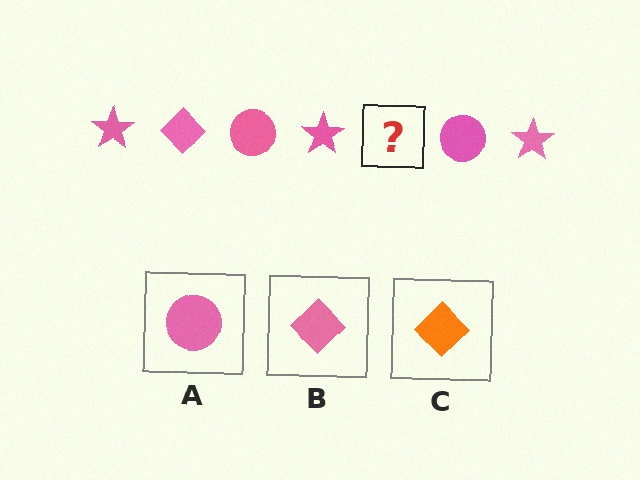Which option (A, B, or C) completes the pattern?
B.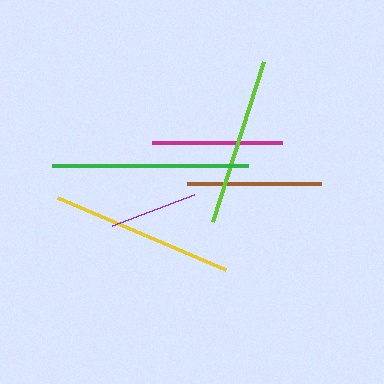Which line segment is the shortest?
The purple line is the shortest at approximately 88 pixels.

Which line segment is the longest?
The green line is the longest at approximately 196 pixels.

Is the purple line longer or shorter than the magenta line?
The magenta line is longer than the purple line.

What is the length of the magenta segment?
The magenta segment is approximately 129 pixels long.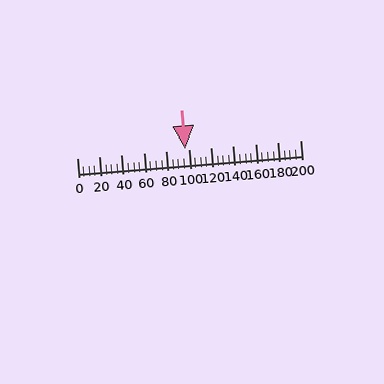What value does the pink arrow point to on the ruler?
The pink arrow points to approximately 97.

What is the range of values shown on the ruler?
The ruler shows values from 0 to 200.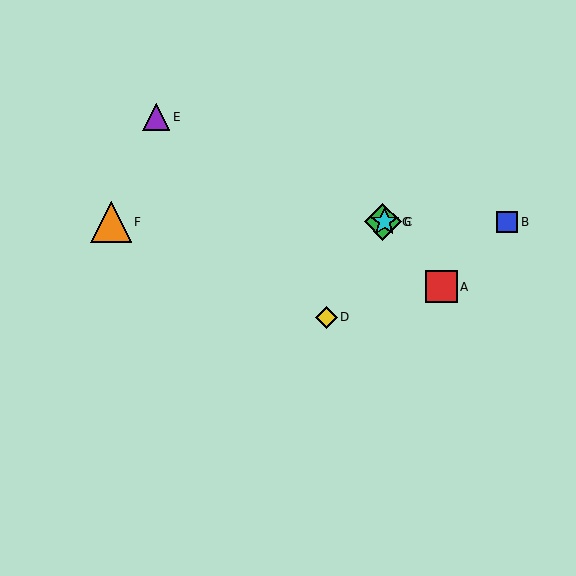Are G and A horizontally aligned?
No, G is at y≈222 and A is at y≈287.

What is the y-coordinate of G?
Object G is at y≈222.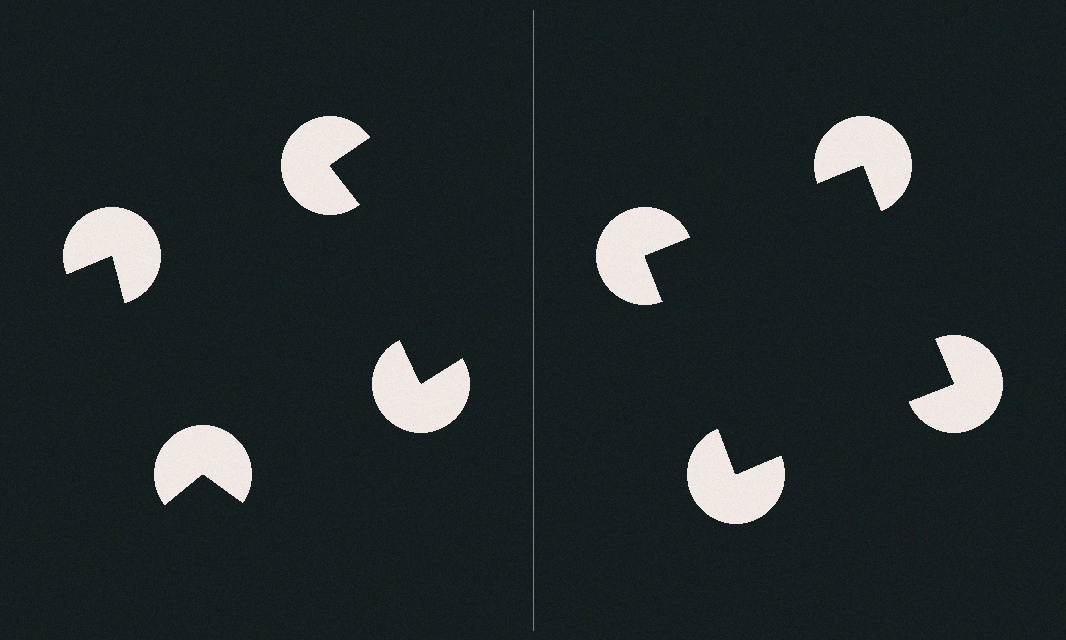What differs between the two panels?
The pac-man discs are positioned identically on both sides; only the wedge orientations differ. On the right they align to a square; on the left they are misaligned.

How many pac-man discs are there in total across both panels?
8 — 4 on each side.